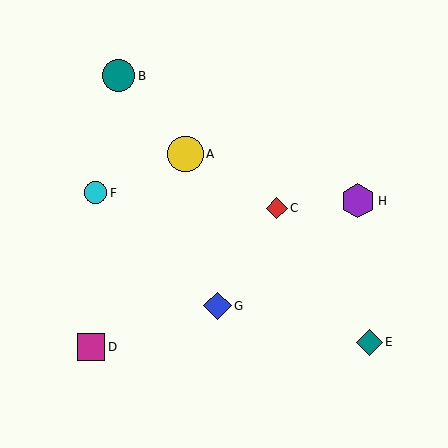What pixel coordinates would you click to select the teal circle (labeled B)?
Click at (119, 76) to select the teal circle B.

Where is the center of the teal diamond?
The center of the teal diamond is at (369, 342).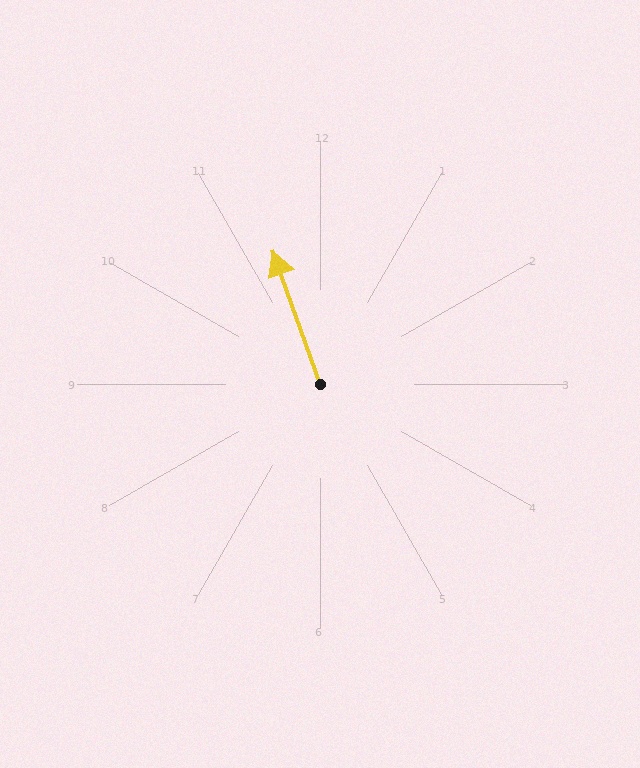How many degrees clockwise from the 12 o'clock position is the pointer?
Approximately 341 degrees.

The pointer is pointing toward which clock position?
Roughly 11 o'clock.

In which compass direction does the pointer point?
North.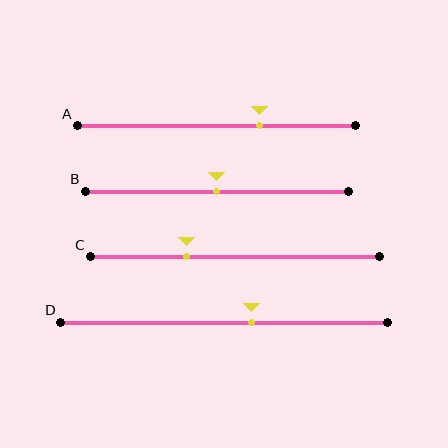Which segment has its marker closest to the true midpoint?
Segment B has its marker closest to the true midpoint.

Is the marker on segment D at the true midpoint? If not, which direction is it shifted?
No, the marker on segment D is shifted to the right by about 9% of the segment length.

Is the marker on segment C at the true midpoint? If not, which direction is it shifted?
No, the marker on segment C is shifted to the left by about 17% of the segment length.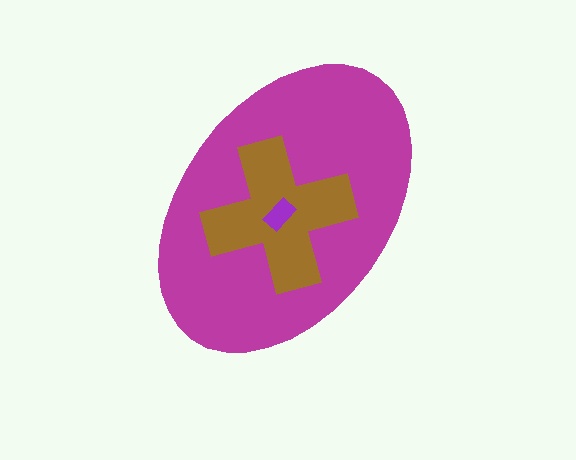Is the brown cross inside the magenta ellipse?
Yes.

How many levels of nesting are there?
3.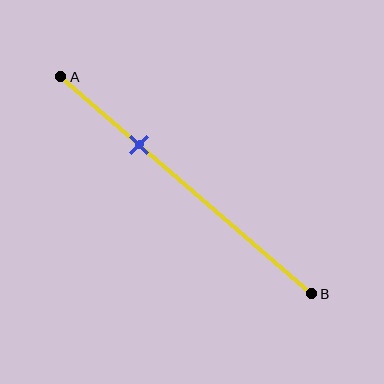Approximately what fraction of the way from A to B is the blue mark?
The blue mark is approximately 30% of the way from A to B.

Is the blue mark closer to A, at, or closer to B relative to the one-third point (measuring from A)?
The blue mark is approximately at the one-third point of segment AB.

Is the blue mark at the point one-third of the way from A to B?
Yes, the mark is approximately at the one-third point.